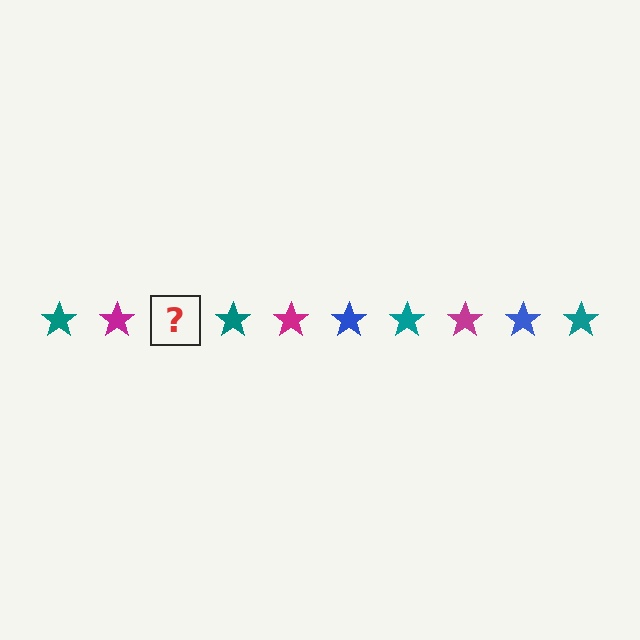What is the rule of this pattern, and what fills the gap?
The rule is that the pattern cycles through teal, magenta, blue stars. The gap should be filled with a blue star.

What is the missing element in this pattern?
The missing element is a blue star.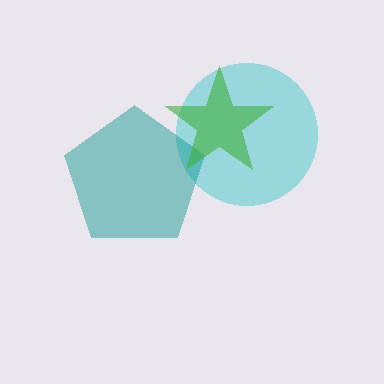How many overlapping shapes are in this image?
There are 3 overlapping shapes in the image.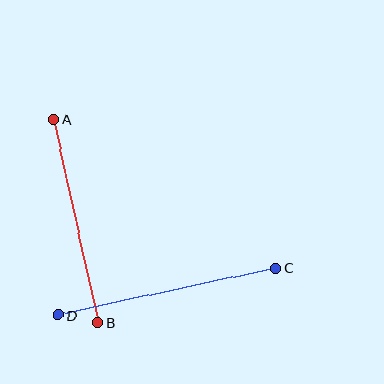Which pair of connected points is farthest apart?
Points C and D are farthest apart.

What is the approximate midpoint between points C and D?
The midpoint is at approximately (167, 292) pixels.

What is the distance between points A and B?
The distance is approximately 208 pixels.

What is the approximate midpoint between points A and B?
The midpoint is at approximately (76, 221) pixels.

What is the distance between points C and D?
The distance is approximately 223 pixels.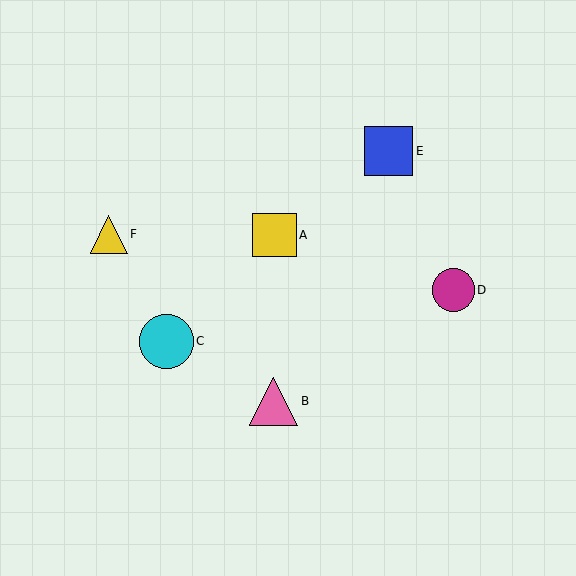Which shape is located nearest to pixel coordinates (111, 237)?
The yellow triangle (labeled F) at (109, 234) is nearest to that location.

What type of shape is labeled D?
Shape D is a magenta circle.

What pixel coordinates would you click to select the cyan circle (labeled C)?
Click at (166, 341) to select the cyan circle C.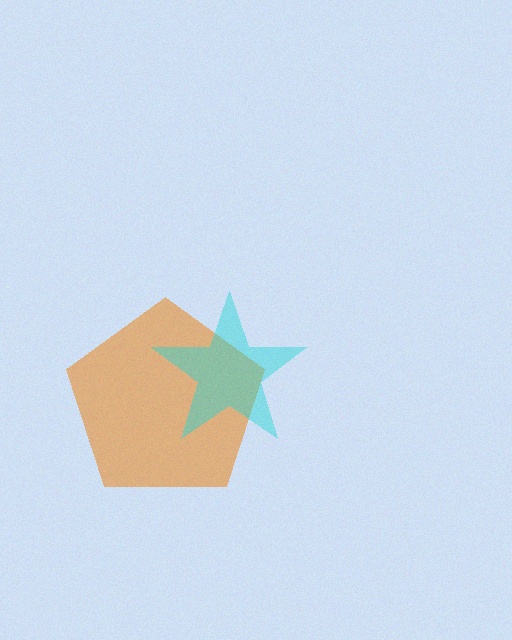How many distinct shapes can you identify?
There are 2 distinct shapes: an orange pentagon, a cyan star.